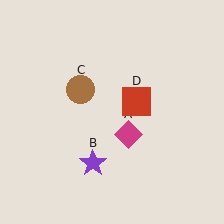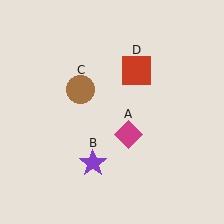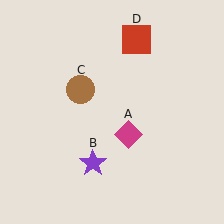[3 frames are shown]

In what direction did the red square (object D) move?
The red square (object D) moved up.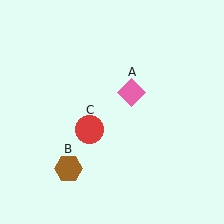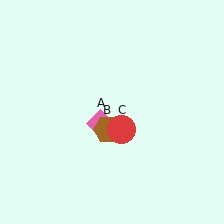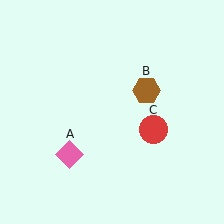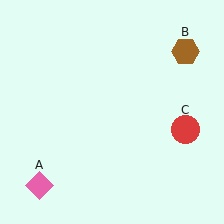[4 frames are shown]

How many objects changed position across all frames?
3 objects changed position: pink diamond (object A), brown hexagon (object B), red circle (object C).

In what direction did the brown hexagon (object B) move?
The brown hexagon (object B) moved up and to the right.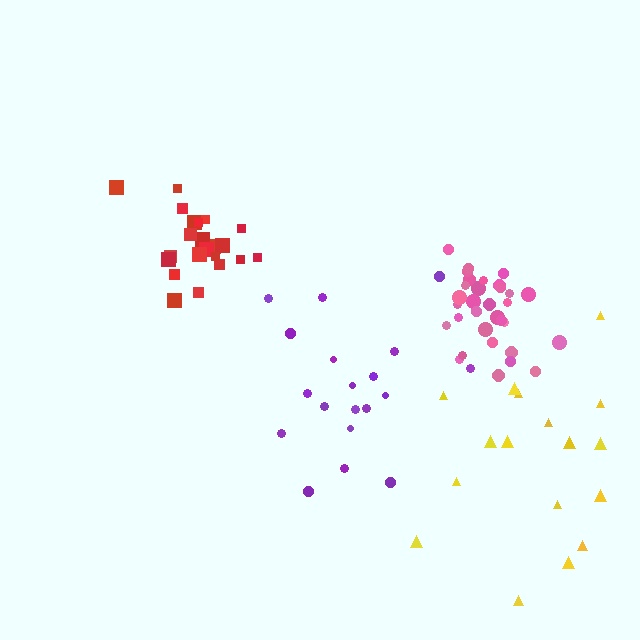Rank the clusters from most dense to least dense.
pink, red, purple, yellow.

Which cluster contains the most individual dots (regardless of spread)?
Pink (32).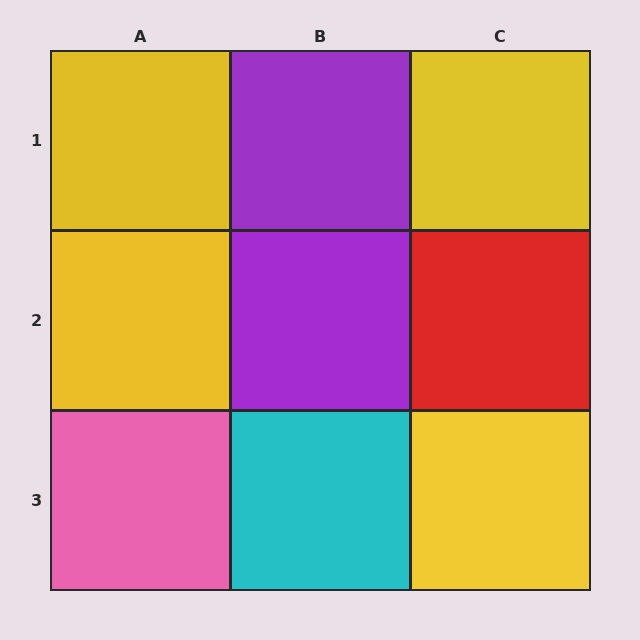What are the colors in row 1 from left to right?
Yellow, purple, yellow.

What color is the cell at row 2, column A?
Yellow.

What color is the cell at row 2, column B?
Purple.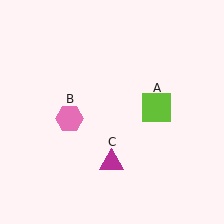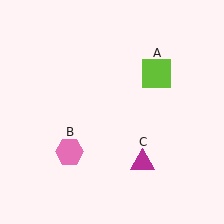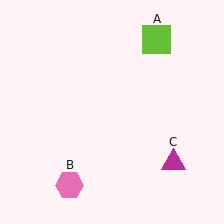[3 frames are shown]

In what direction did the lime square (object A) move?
The lime square (object A) moved up.